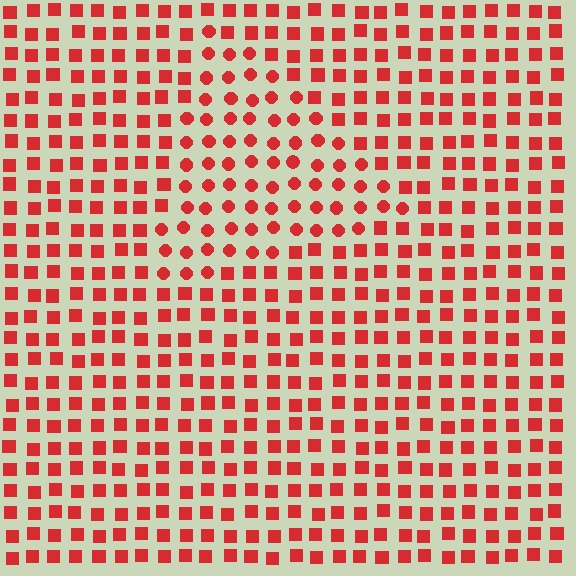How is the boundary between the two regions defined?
The boundary is defined by a change in element shape: circles inside vs. squares outside. All elements share the same color and spacing.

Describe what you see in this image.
The image is filled with small red elements arranged in a uniform grid. A triangle-shaped region contains circles, while the surrounding area contains squares. The boundary is defined purely by the change in element shape.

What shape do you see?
I see a triangle.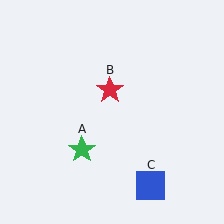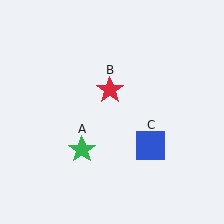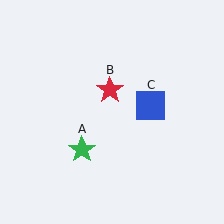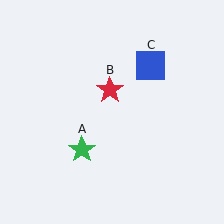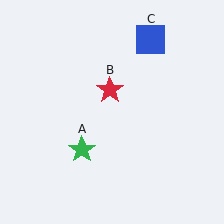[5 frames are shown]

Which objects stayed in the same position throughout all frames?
Green star (object A) and red star (object B) remained stationary.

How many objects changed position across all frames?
1 object changed position: blue square (object C).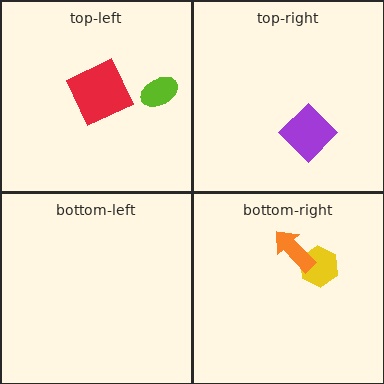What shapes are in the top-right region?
The purple diamond.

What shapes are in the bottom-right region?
The yellow hexagon, the orange arrow.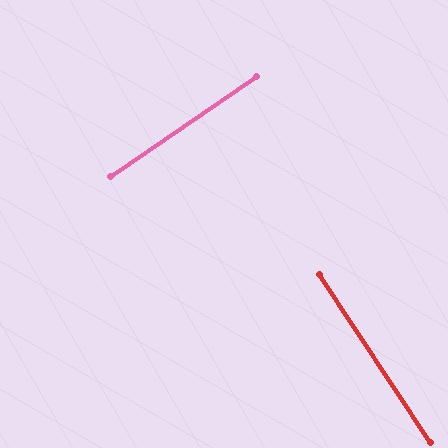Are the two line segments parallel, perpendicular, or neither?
Perpendicular — they meet at approximately 89°.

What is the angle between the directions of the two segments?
Approximately 89 degrees.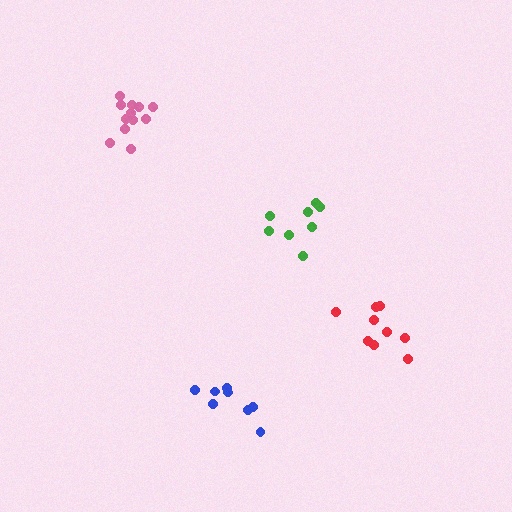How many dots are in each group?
Group 1: 8 dots, Group 2: 12 dots, Group 3: 9 dots, Group 4: 8 dots (37 total).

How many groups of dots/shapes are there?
There are 4 groups.